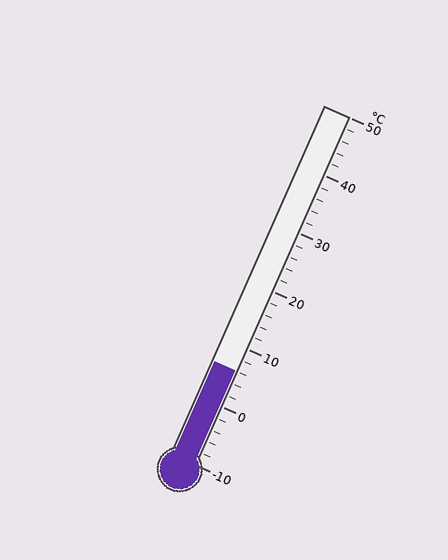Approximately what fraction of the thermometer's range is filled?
The thermometer is filled to approximately 25% of its range.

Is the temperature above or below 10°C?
The temperature is below 10°C.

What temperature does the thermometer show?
The thermometer shows approximately 6°C.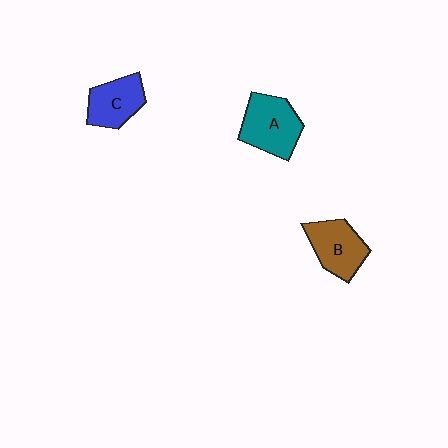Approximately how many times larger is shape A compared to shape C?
Approximately 1.3 times.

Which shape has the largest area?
Shape A (teal).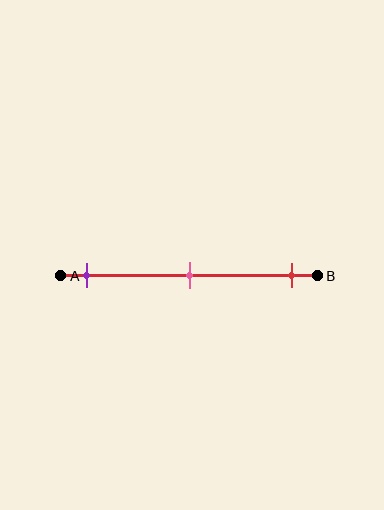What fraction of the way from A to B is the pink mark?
The pink mark is approximately 50% (0.5) of the way from A to B.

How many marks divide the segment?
There are 3 marks dividing the segment.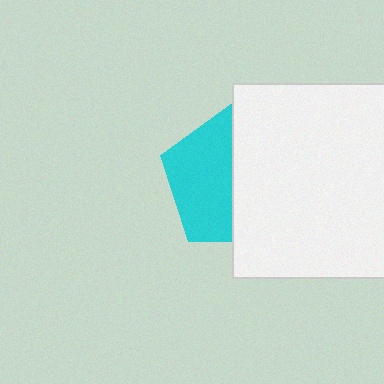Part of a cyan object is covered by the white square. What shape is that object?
It is a pentagon.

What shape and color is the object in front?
The object in front is a white square.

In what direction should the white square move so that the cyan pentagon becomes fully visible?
The white square should move right. That is the shortest direction to clear the overlap and leave the cyan pentagon fully visible.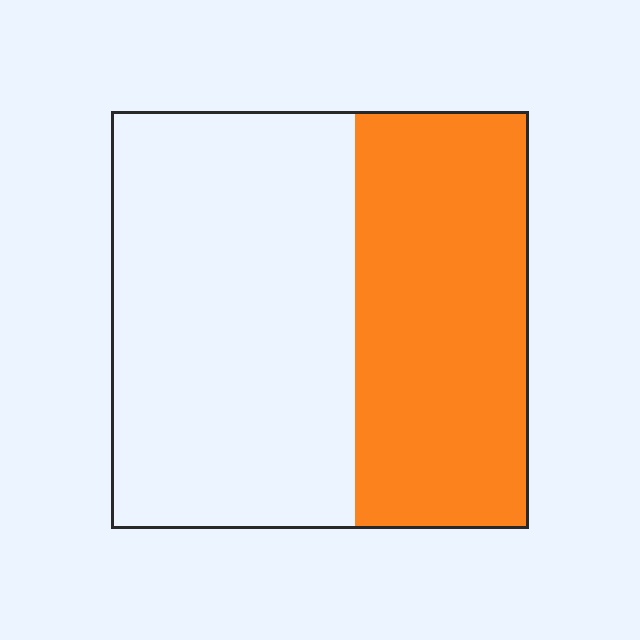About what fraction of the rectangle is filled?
About two fifths (2/5).